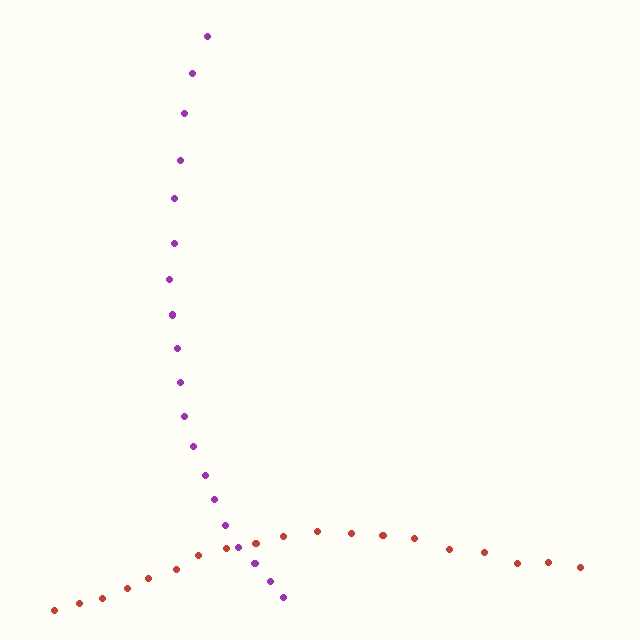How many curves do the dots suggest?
There are 2 distinct paths.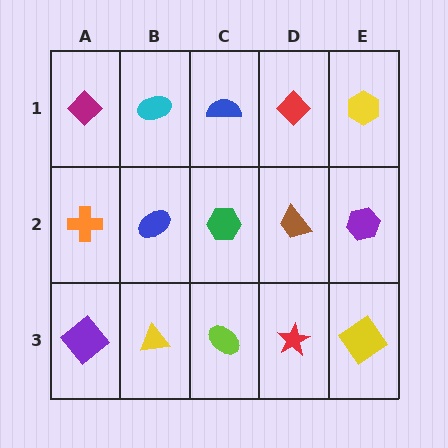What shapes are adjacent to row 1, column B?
A blue ellipse (row 2, column B), a magenta diamond (row 1, column A), a blue semicircle (row 1, column C).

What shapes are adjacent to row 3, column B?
A blue ellipse (row 2, column B), a purple diamond (row 3, column A), a lime ellipse (row 3, column C).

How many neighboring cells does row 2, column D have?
4.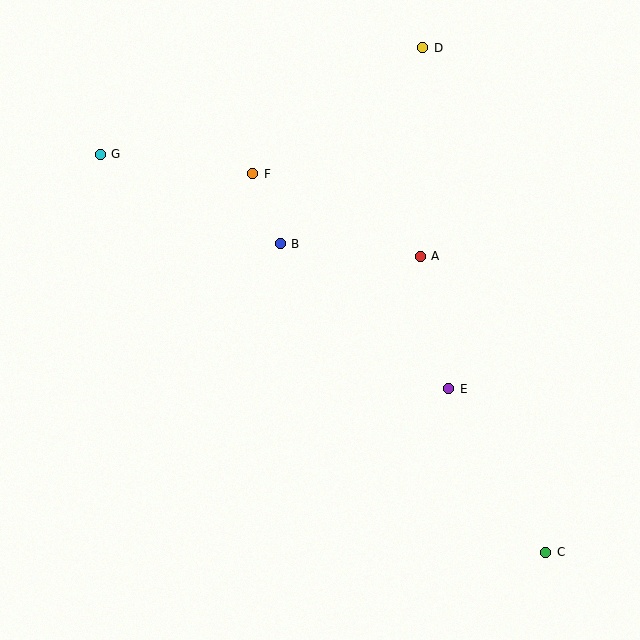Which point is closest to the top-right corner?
Point D is closest to the top-right corner.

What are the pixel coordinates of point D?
Point D is at (423, 48).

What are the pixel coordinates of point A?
Point A is at (420, 256).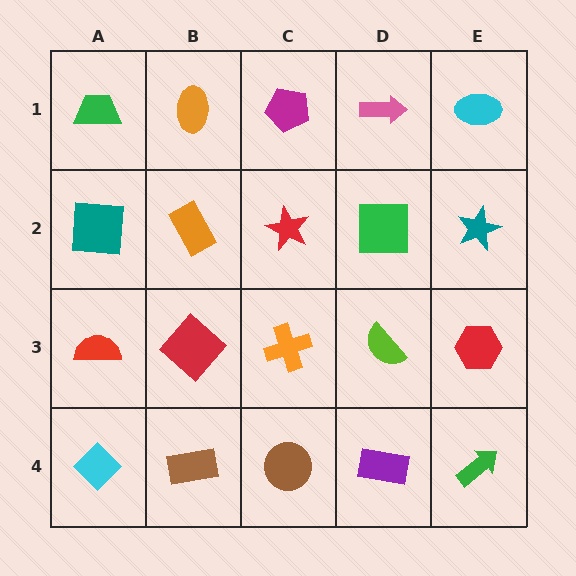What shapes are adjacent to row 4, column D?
A lime semicircle (row 3, column D), a brown circle (row 4, column C), a green arrow (row 4, column E).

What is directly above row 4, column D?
A lime semicircle.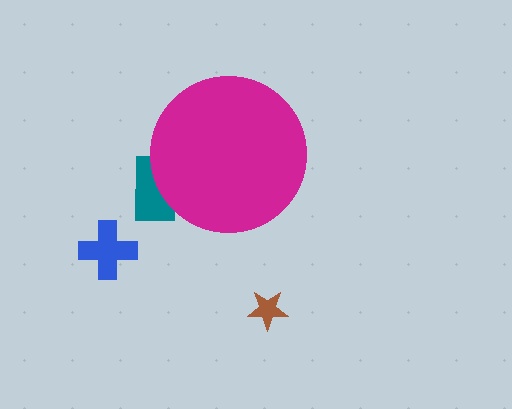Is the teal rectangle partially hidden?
Yes, the teal rectangle is partially hidden behind the magenta circle.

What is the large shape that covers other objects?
A magenta circle.